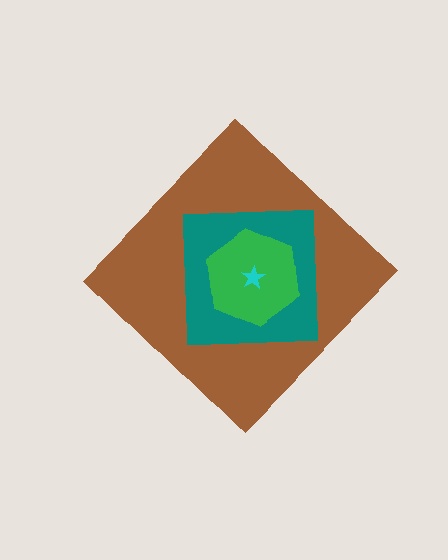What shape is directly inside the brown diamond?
The teal square.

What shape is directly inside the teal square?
The green hexagon.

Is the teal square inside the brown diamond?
Yes.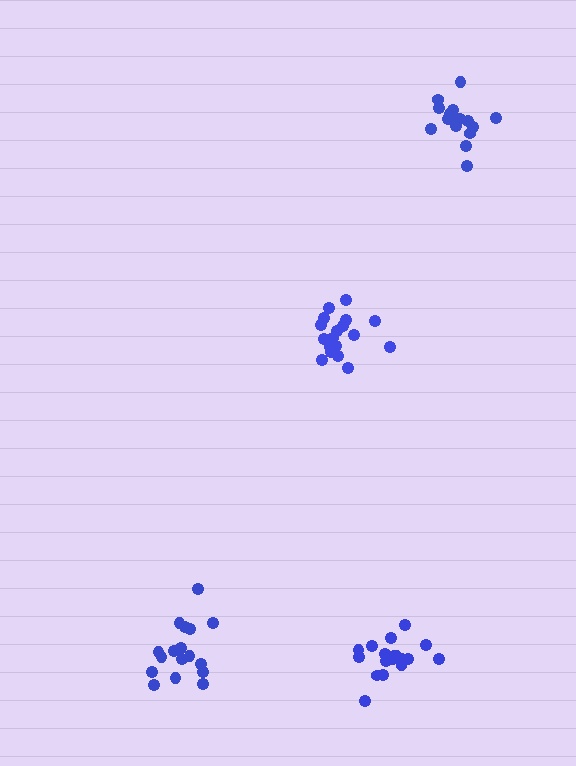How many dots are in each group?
Group 1: 19 dots, Group 2: 17 dots, Group 3: 18 dots, Group 4: 17 dots (71 total).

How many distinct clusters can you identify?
There are 4 distinct clusters.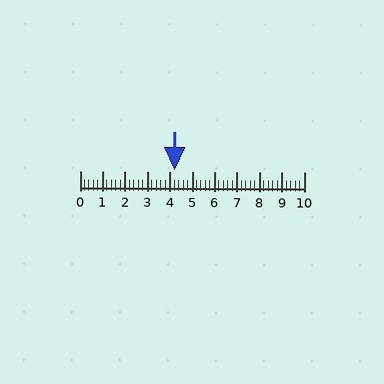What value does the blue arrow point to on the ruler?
The blue arrow points to approximately 4.2.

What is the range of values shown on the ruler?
The ruler shows values from 0 to 10.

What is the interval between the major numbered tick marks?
The major tick marks are spaced 1 units apart.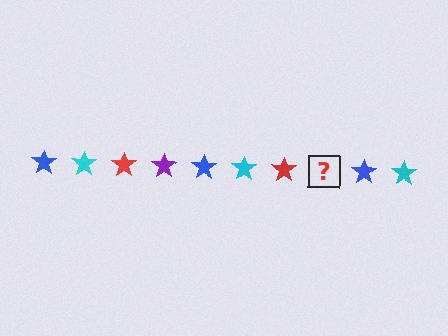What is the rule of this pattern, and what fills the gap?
The rule is that the pattern cycles through blue, cyan, red, purple stars. The gap should be filled with a purple star.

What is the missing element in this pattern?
The missing element is a purple star.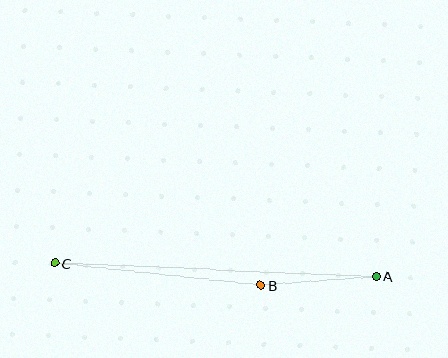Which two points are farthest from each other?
Points A and C are farthest from each other.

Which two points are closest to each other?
Points A and B are closest to each other.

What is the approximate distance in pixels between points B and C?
The distance between B and C is approximately 207 pixels.